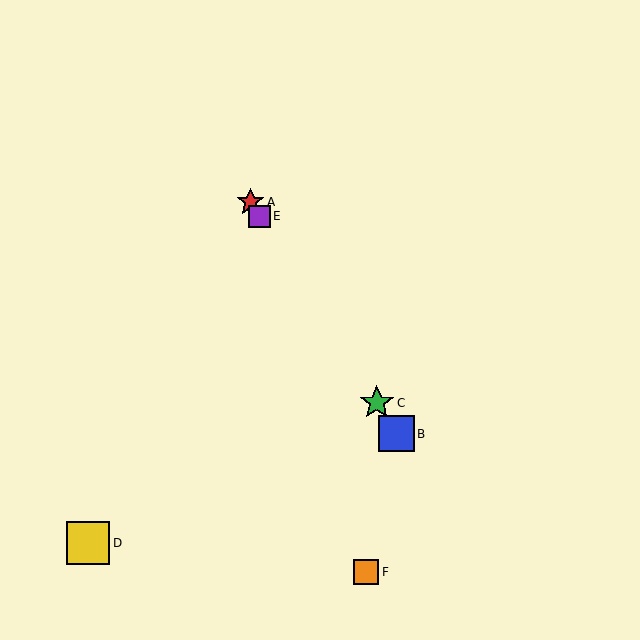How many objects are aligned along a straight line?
4 objects (A, B, C, E) are aligned along a straight line.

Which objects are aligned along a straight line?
Objects A, B, C, E are aligned along a straight line.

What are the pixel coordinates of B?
Object B is at (396, 434).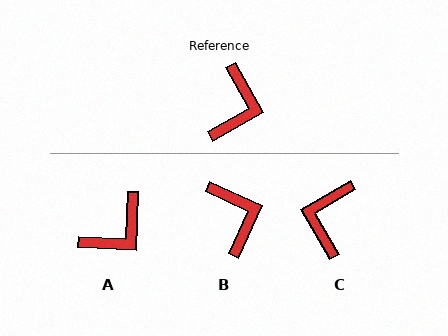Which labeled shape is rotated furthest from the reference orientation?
C, about 179 degrees away.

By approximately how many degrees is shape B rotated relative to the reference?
Approximately 36 degrees counter-clockwise.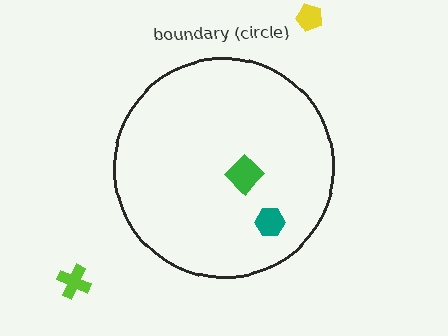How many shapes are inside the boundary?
2 inside, 2 outside.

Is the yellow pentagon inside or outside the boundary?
Outside.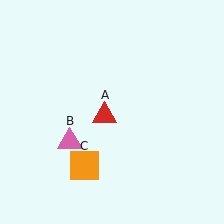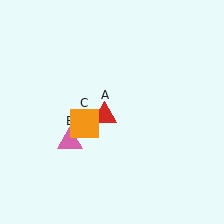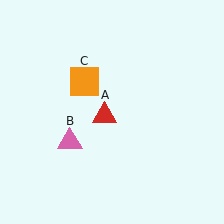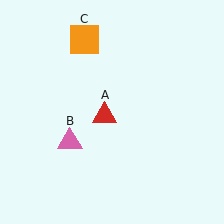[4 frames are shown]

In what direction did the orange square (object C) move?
The orange square (object C) moved up.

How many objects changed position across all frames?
1 object changed position: orange square (object C).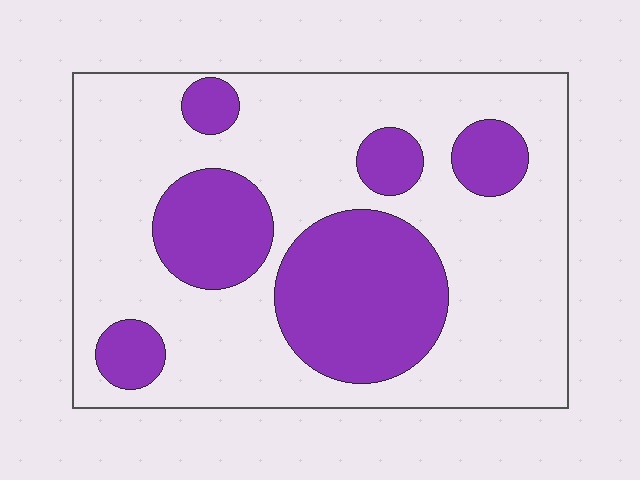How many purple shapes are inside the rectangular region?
6.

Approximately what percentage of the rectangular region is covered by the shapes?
Approximately 30%.